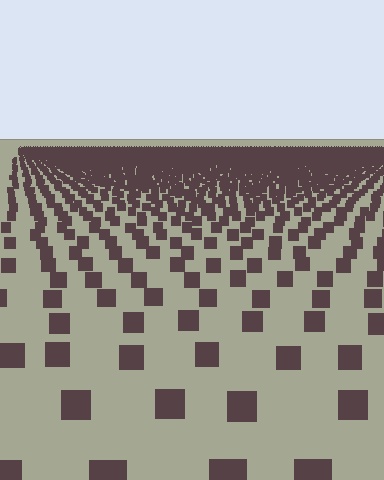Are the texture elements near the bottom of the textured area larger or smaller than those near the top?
Larger. Near the bottom, elements are closer to the viewer and appear at a bigger on-screen size.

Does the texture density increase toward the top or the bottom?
Density increases toward the top.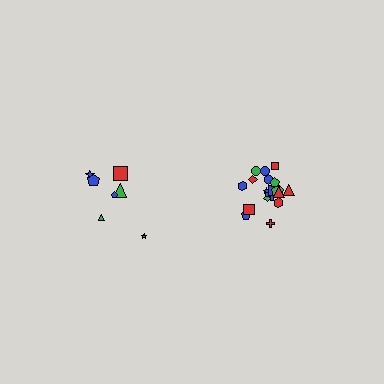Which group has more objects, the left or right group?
The right group.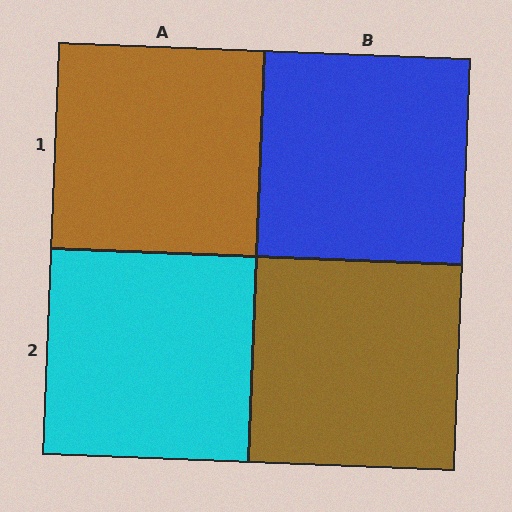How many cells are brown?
2 cells are brown.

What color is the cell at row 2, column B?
Brown.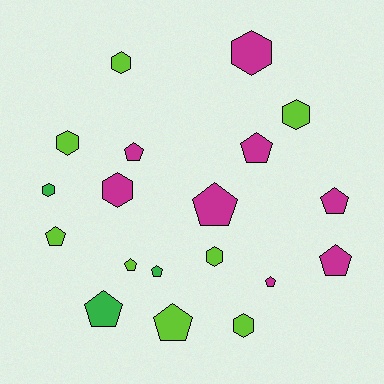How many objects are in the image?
There are 19 objects.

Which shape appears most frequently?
Pentagon, with 11 objects.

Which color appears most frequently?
Magenta, with 8 objects.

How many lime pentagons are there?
There are 3 lime pentagons.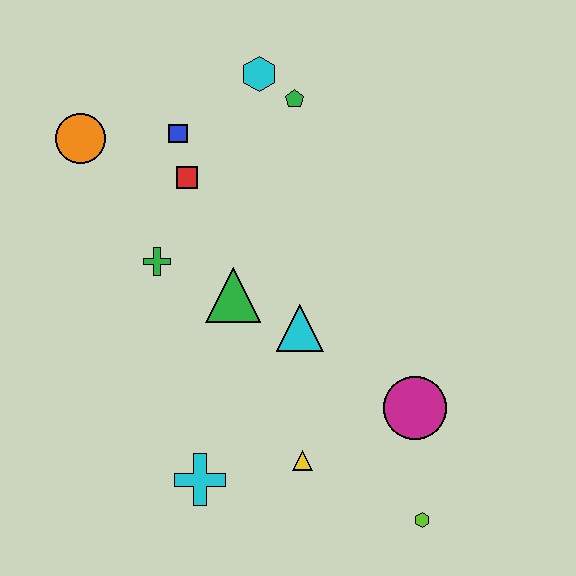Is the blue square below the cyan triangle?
No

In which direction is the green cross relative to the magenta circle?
The green cross is to the left of the magenta circle.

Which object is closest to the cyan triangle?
The green triangle is closest to the cyan triangle.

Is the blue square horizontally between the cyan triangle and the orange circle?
Yes